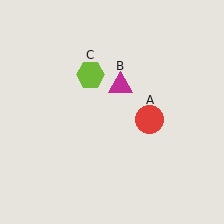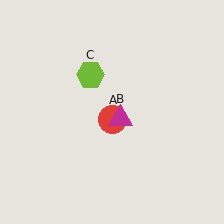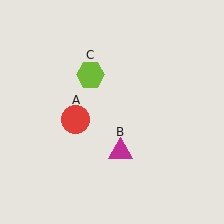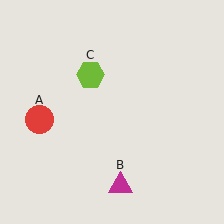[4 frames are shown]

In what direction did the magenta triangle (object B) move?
The magenta triangle (object B) moved down.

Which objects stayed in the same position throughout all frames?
Lime hexagon (object C) remained stationary.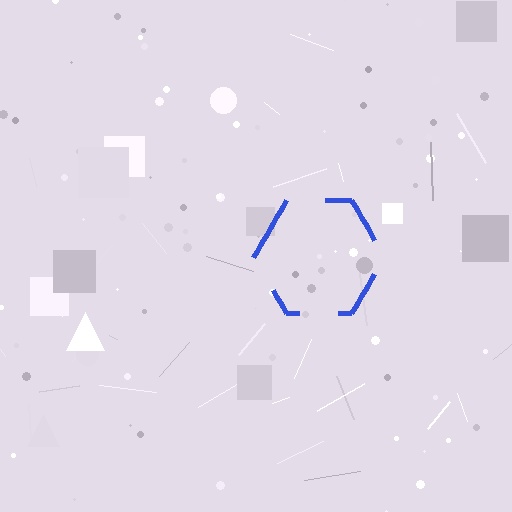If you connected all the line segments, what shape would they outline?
They would outline a hexagon.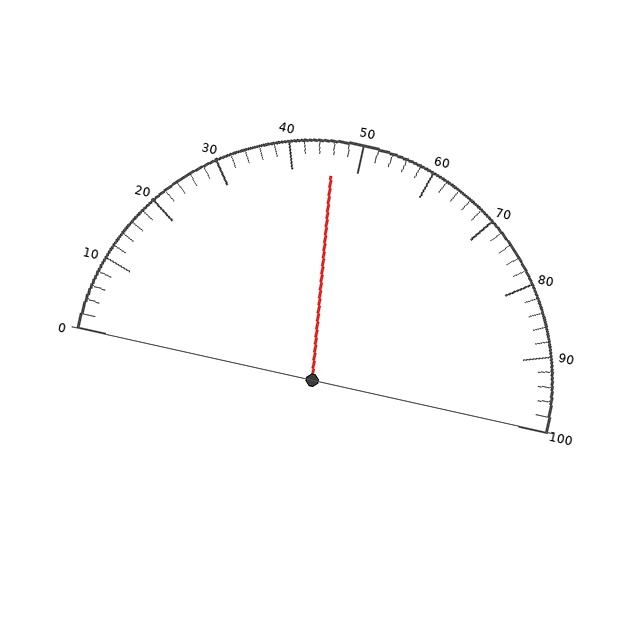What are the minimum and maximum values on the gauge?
The gauge ranges from 0 to 100.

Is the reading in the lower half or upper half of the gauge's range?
The reading is in the lower half of the range (0 to 100).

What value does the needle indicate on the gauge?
The needle indicates approximately 46.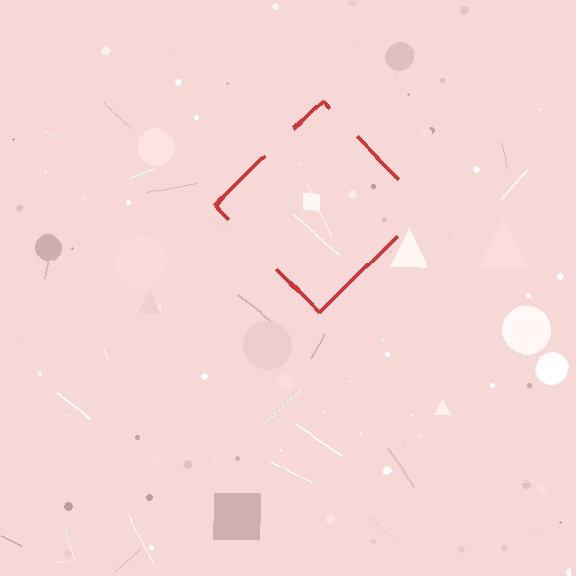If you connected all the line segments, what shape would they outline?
They would outline a diamond.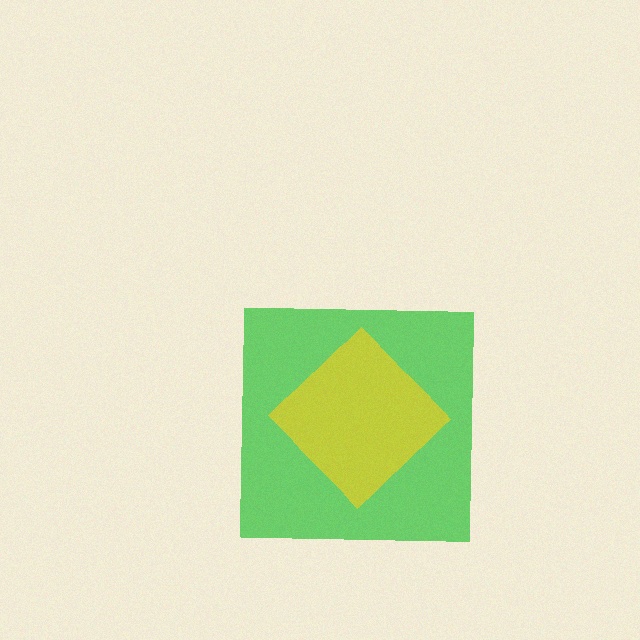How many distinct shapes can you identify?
There are 2 distinct shapes: a green square, a yellow diamond.